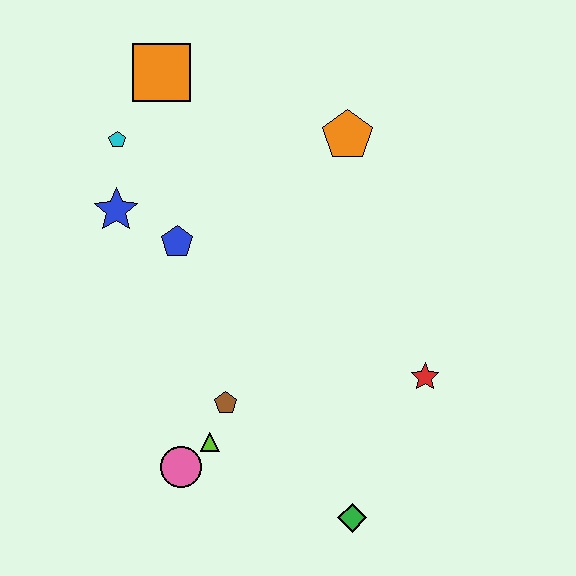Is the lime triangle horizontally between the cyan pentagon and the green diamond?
Yes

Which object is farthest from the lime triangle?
The orange square is farthest from the lime triangle.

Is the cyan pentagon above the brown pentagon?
Yes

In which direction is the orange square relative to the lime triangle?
The orange square is above the lime triangle.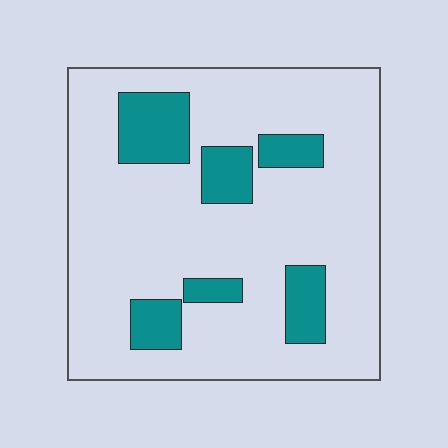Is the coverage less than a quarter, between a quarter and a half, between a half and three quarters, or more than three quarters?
Less than a quarter.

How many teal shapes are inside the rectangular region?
6.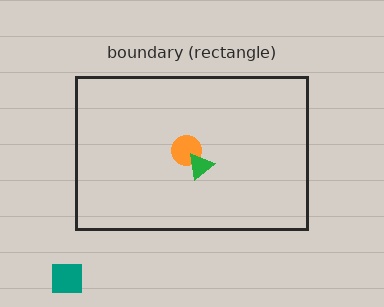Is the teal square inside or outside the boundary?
Outside.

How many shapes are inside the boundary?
2 inside, 1 outside.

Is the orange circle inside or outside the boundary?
Inside.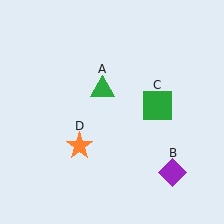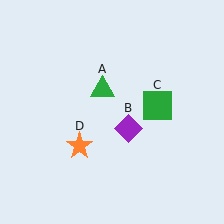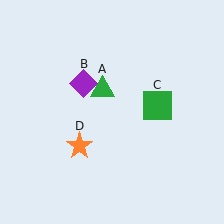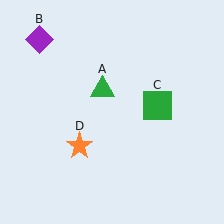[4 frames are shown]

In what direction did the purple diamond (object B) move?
The purple diamond (object B) moved up and to the left.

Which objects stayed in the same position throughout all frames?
Green triangle (object A) and green square (object C) and orange star (object D) remained stationary.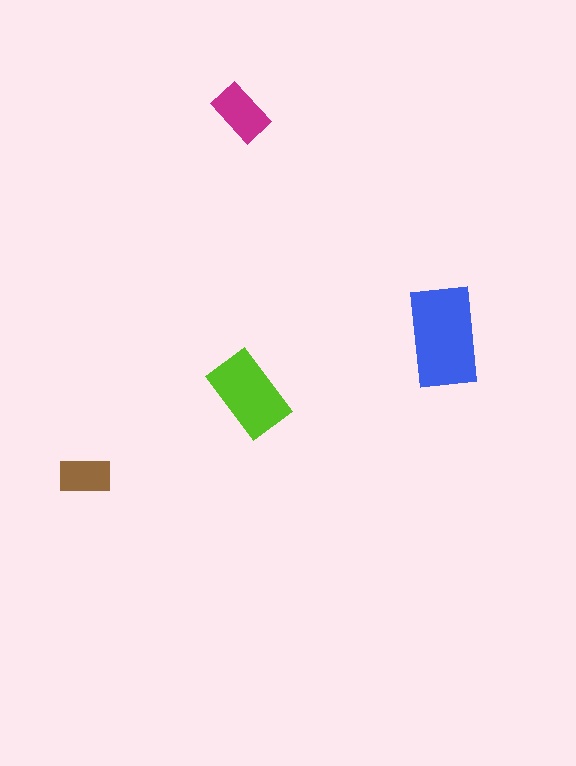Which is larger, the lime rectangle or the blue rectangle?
The blue one.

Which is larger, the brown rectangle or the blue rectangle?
The blue one.